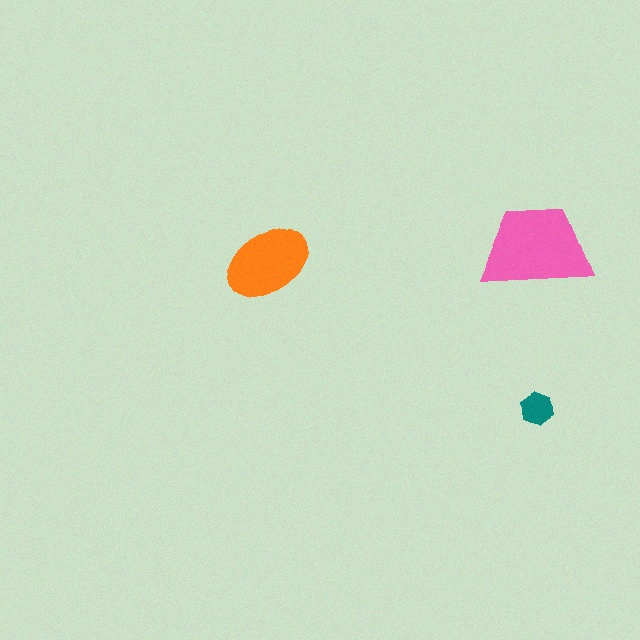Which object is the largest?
The pink trapezoid.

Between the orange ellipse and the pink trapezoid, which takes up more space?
The pink trapezoid.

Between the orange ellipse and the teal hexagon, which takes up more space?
The orange ellipse.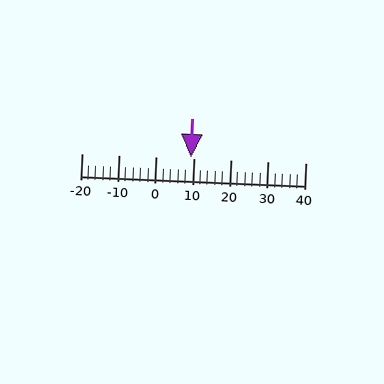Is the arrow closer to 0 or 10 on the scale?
The arrow is closer to 10.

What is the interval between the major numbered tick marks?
The major tick marks are spaced 10 units apart.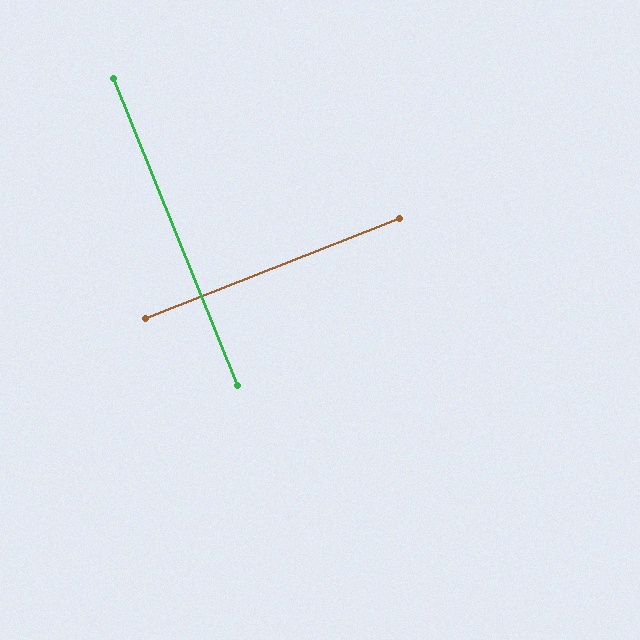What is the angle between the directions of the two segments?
Approximately 90 degrees.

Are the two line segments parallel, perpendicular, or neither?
Perpendicular — they meet at approximately 90°.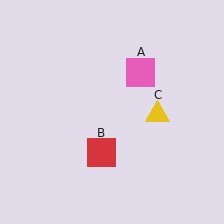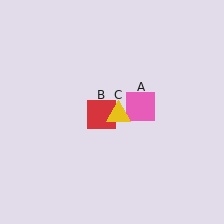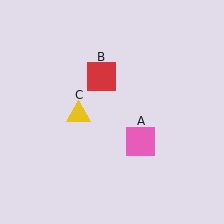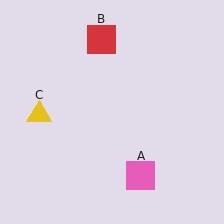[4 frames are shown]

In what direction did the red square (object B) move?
The red square (object B) moved up.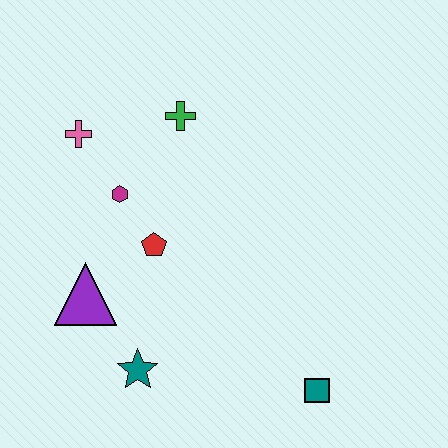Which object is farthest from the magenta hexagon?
The teal square is farthest from the magenta hexagon.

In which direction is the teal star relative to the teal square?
The teal star is to the left of the teal square.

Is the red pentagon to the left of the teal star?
No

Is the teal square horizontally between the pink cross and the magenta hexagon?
No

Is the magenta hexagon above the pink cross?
No